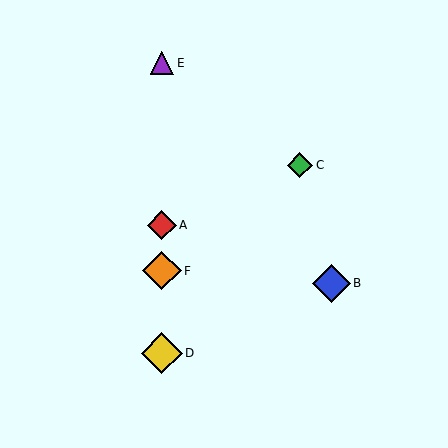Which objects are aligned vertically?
Objects A, D, E, F are aligned vertically.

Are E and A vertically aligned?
Yes, both are at x≈162.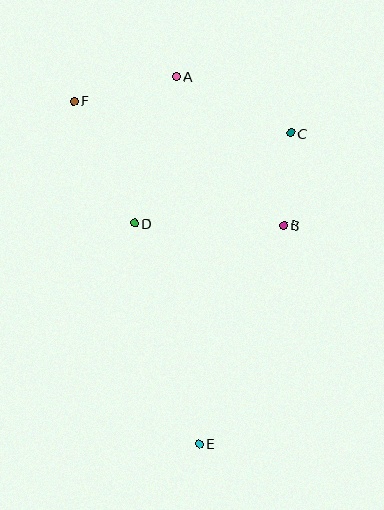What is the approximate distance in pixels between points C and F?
The distance between C and F is approximately 220 pixels.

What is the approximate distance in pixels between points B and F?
The distance between B and F is approximately 244 pixels.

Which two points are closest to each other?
Points B and C are closest to each other.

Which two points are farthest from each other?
Points A and E are farthest from each other.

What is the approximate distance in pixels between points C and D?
The distance between C and D is approximately 181 pixels.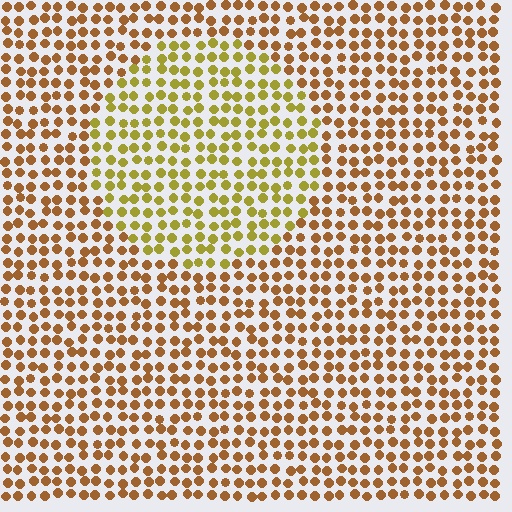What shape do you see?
I see a circle.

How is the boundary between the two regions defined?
The boundary is defined purely by a slight shift in hue (about 33 degrees). Spacing, size, and orientation are identical on both sides.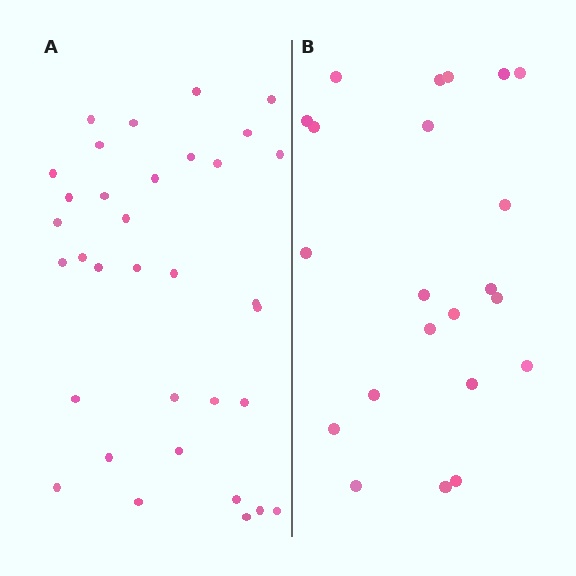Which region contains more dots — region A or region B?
Region A (the left region) has more dots.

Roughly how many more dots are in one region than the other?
Region A has roughly 12 or so more dots than region B.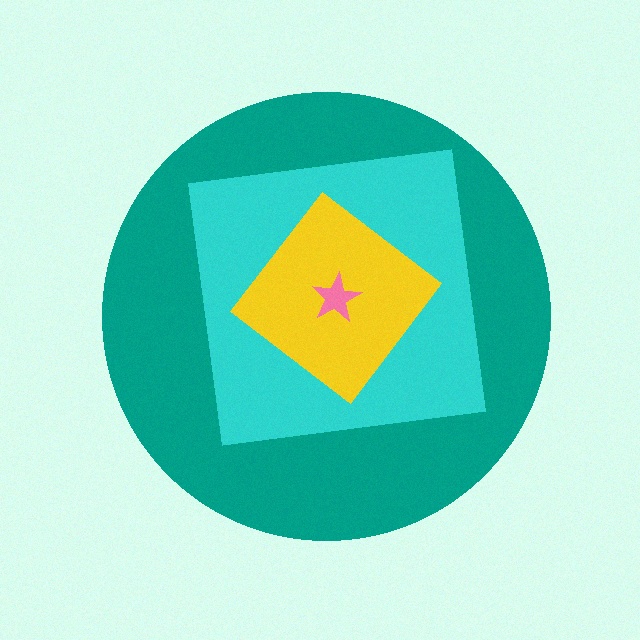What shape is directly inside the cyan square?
The yellow diamond.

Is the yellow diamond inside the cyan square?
Yes.